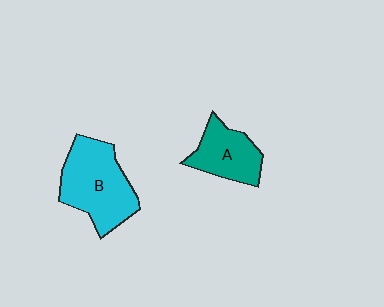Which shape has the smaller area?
Shape A (teal).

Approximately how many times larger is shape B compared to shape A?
Approximately 1.6 times.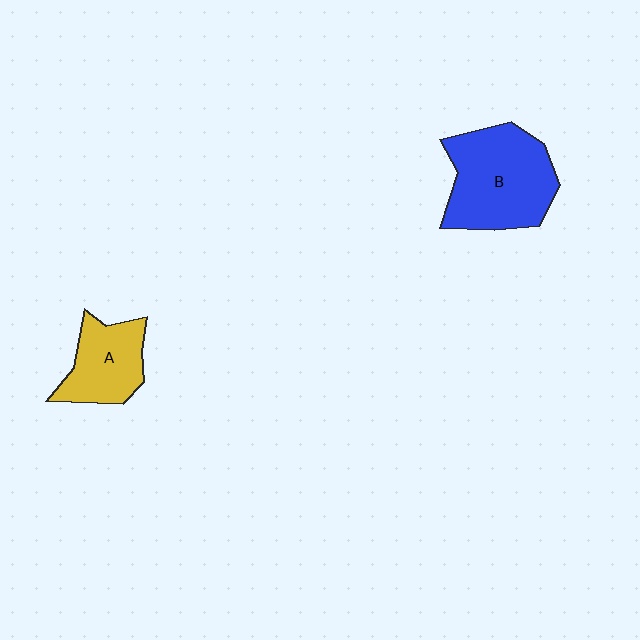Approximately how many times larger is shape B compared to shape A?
Approximately 1.7 times.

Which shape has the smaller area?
Shape A (yellow).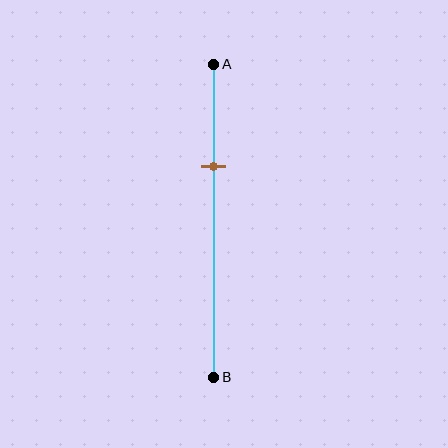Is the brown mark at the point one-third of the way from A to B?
Yes, the mark is approximately at the one-third point.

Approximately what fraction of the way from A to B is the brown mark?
The brown mark is approximately 35% of the way from A to B.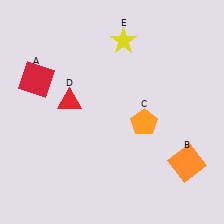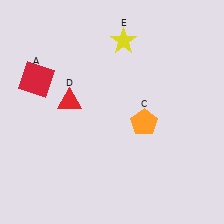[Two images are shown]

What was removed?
The orange square (B) was removed in Image 2.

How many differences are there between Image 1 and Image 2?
There is 1 difference between the two images.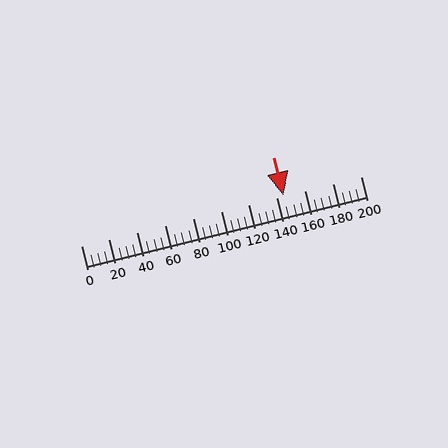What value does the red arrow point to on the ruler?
The red arrow points to approximately 145.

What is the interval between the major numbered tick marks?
The major tick marks are spaced 20 units apart.